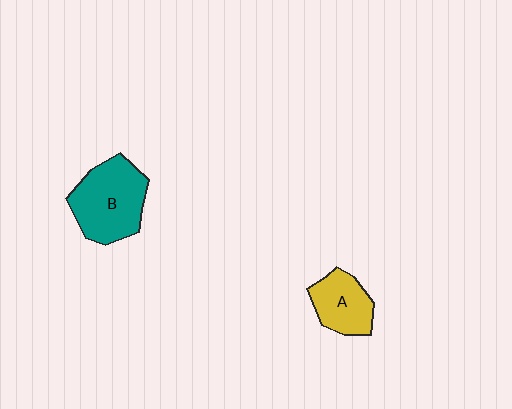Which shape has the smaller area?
Shape A (yellow).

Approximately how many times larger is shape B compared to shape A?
Approximately 1.6 times.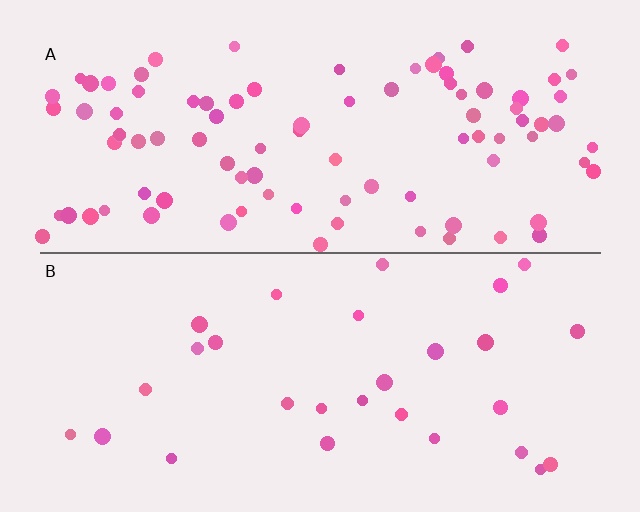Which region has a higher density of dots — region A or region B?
A (the top).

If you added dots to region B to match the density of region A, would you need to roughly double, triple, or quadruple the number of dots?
Approximately triple.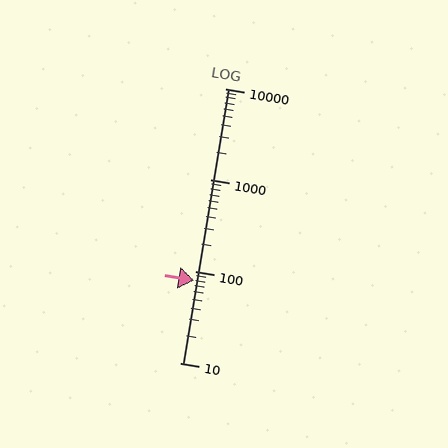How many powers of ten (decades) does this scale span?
The scale spans 3 decades, from 10 to 10000.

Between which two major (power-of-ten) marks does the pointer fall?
The pointer is between 10 and 100.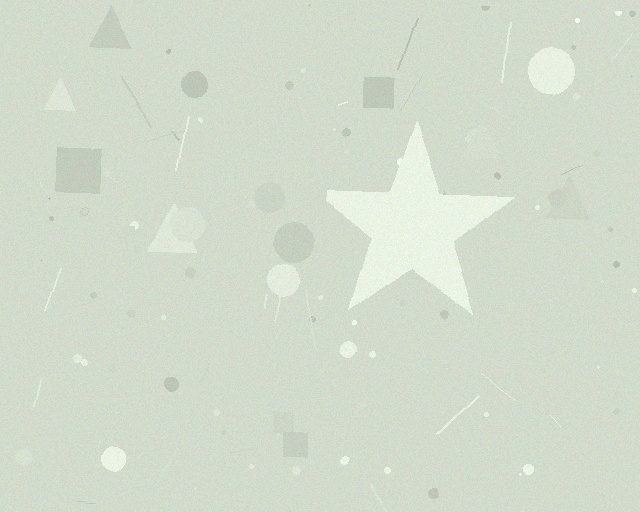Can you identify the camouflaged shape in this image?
The camouflaged shape is a star.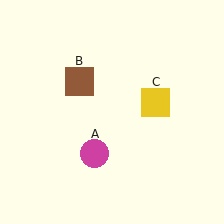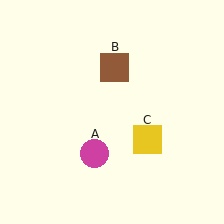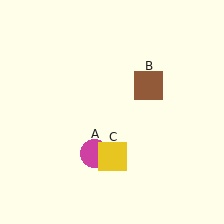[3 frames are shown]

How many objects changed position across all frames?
2 objects changed position: brown square (object B), yellow square (object C).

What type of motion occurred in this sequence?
The brown square (object B), yellow square (object C) rotated clockwise around the center of the scene.